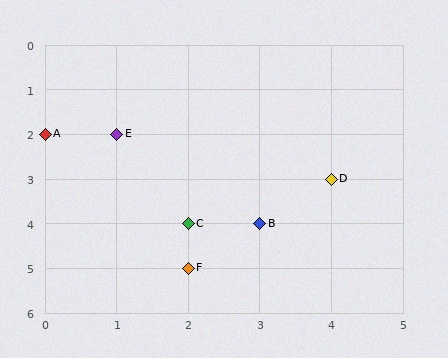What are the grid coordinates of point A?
Point A is at grid coordinates (0, 2).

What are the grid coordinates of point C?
Point C is at grid coordinates (2, 4).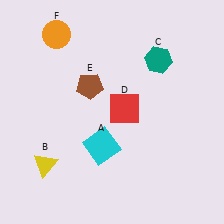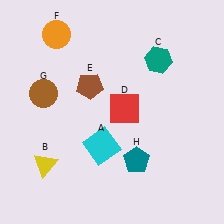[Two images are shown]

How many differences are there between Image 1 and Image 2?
There are 2 differences between the two images.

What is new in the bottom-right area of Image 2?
A teal pentagon (H) was added in the bottom-right area of Image 2.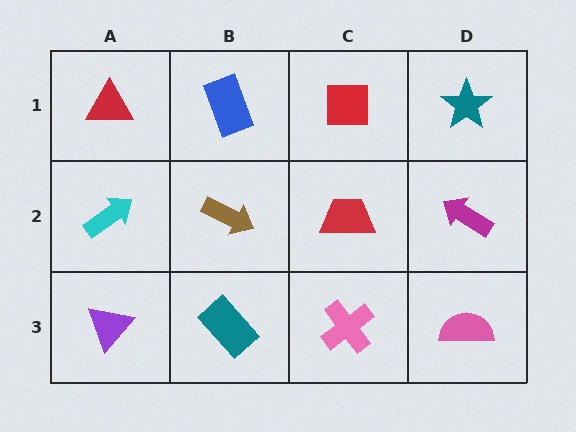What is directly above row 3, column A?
A cyan arrow.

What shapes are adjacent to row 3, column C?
A red trapezoid (row 2, column C), a teal rectangle (row 3, column B), a pink semicircle (row 3, column D).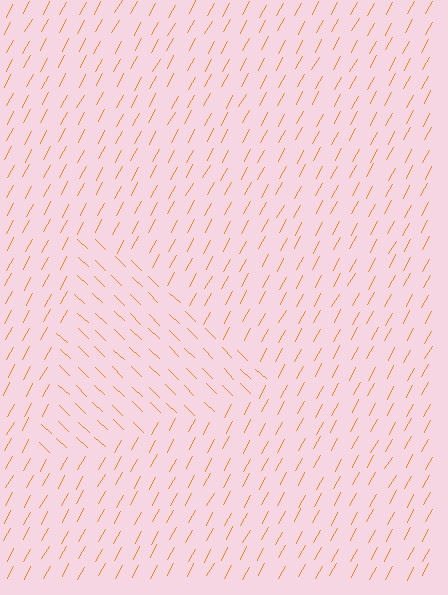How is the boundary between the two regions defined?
The boundary is defined purely by a change in line orientation (approximately 75 degrees difference). All lines are the same color and thickness.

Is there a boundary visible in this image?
Yes, there is a texture boundary formed by a change in line orientation.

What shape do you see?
I see a triangle.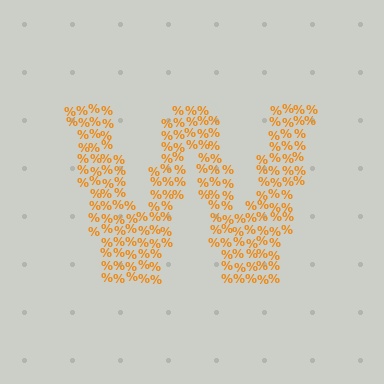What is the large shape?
The large shape is the letter W.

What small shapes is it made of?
It is made of small percent signs.